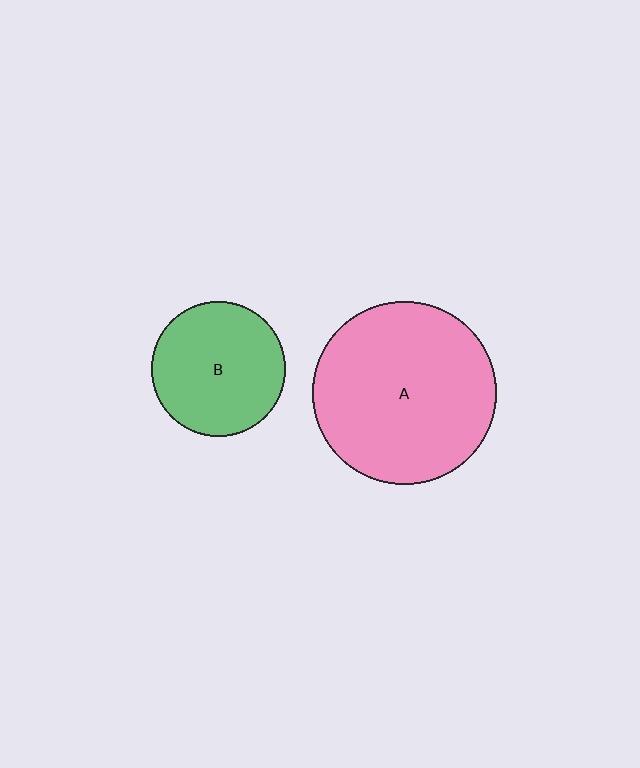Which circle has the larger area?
Circle A (pink).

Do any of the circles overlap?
No, none of the circles overlap.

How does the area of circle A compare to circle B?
Approximately 1.9 times.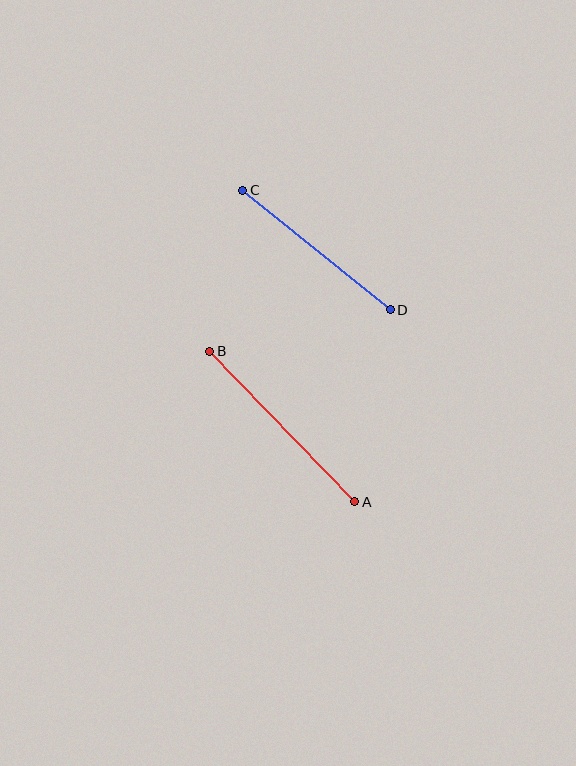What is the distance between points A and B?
The distance is approximately 209 pixels.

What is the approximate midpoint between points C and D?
The midpoint is at approximately (316, 250) pixels.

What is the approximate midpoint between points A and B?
The midpoint is at approximately (282, 426) pixels.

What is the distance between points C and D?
The distance is approximately 190 pixels.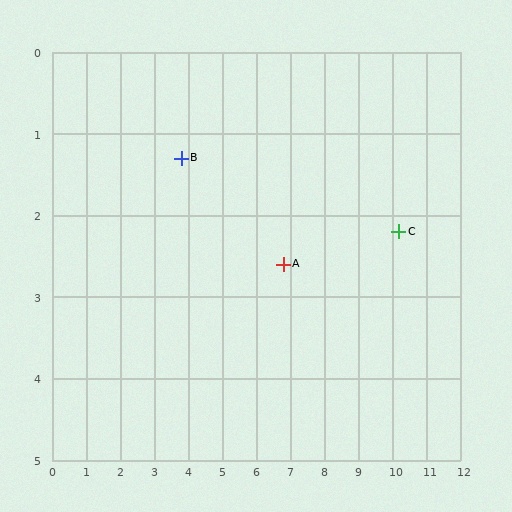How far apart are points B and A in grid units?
Points B and A are about 3.3 grid units apart.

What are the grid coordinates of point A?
Point A is at approximately (6.8, 2.6).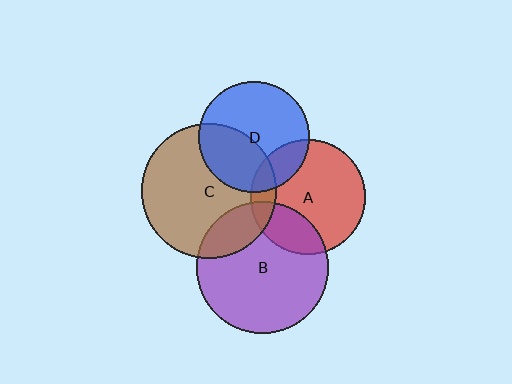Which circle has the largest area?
Circle C (brown).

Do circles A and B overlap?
Yes.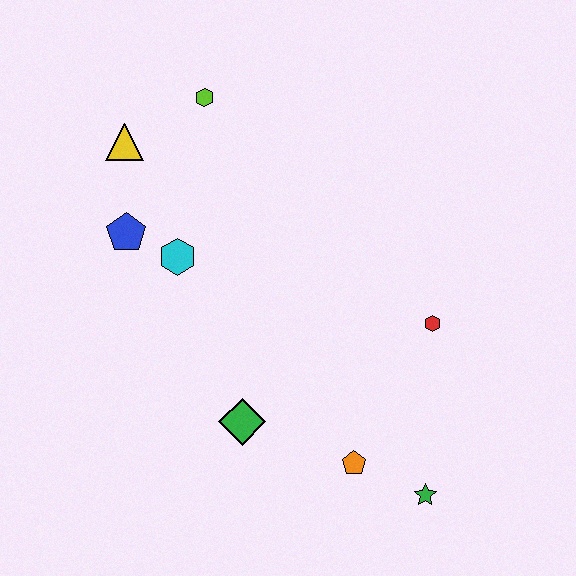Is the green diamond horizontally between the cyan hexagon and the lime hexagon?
No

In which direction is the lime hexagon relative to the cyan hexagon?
The lime hexagon is above the cyan hexagon.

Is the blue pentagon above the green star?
Yes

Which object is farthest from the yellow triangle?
The green star is farthest from the yellow triangle.